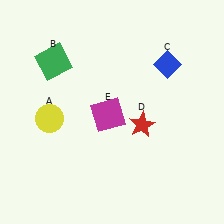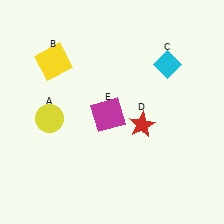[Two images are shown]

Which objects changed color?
B changed from green to yellow. C changed from blue to cyan.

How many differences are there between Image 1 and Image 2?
There are 2 differences between the two images.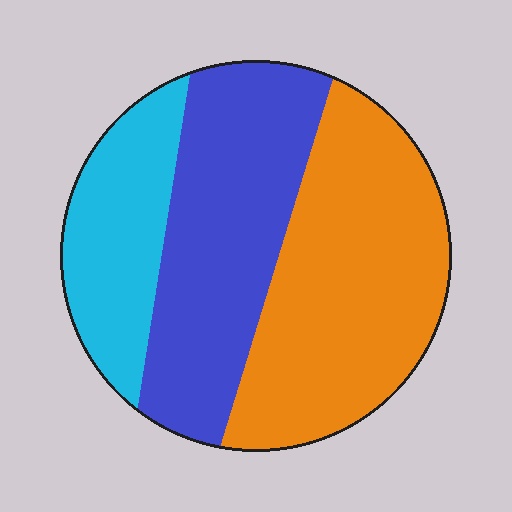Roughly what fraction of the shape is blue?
Blue covers around 35% of the shape.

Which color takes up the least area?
Cyan, at roughly 20%.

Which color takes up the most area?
Orange, at roughly 45%.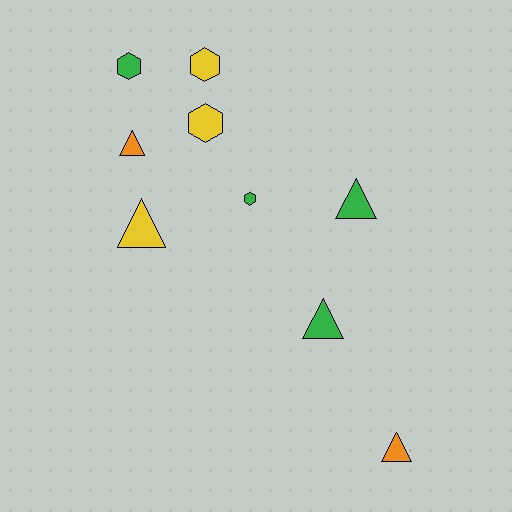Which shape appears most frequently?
Triangle, with 5 objects.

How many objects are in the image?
There are 9 objects.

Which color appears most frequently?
Green, with 4 objects.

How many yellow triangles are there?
There is 1 yellow triangle.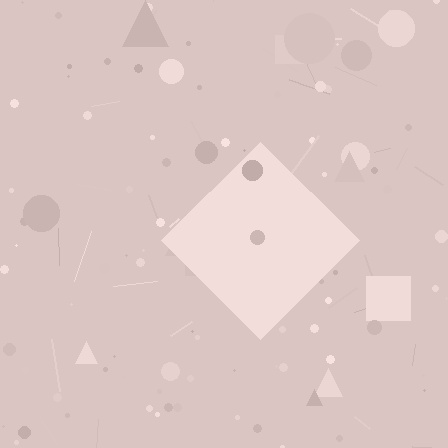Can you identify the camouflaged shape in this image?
The camouflaged shape is a diamond.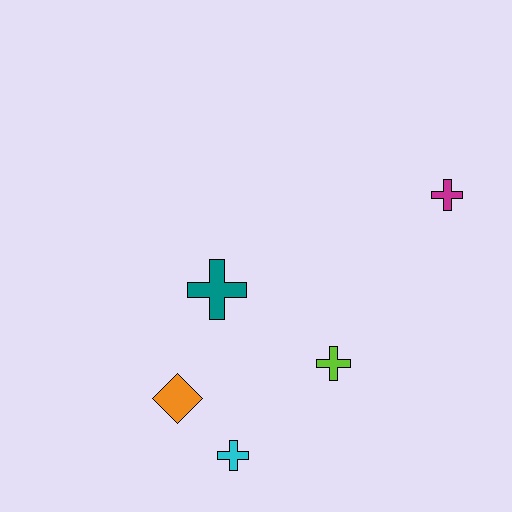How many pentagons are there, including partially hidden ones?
There are no pentagons.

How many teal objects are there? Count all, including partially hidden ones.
There is 1 teal object.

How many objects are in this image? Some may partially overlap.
There are 5 objects.